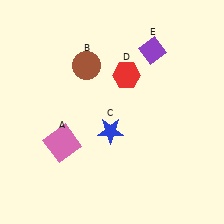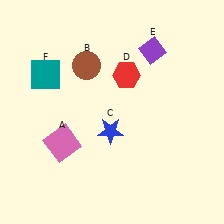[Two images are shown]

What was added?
A teal square (F) was added in Image 2.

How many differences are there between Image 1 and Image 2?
There is 1 difference between the two images.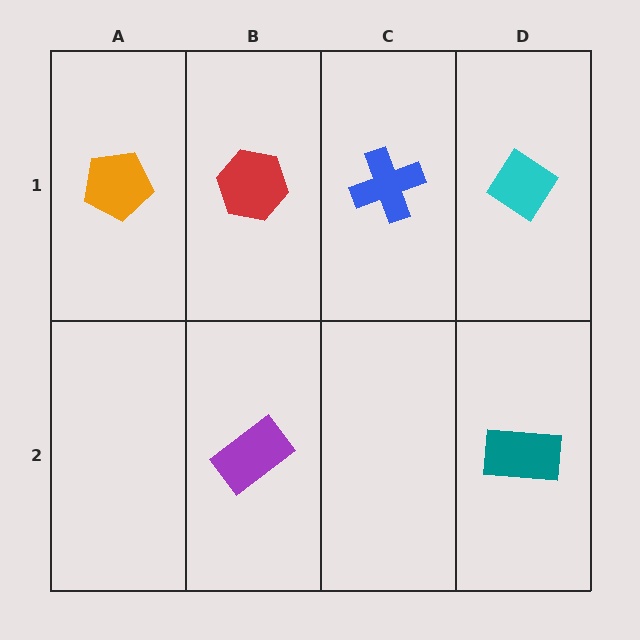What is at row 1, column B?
A red hexagon.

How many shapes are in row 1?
4 shapes.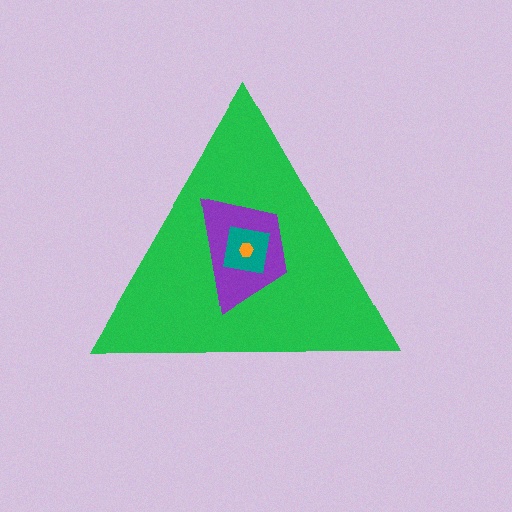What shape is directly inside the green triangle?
The purple trapezoid.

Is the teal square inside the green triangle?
Yes.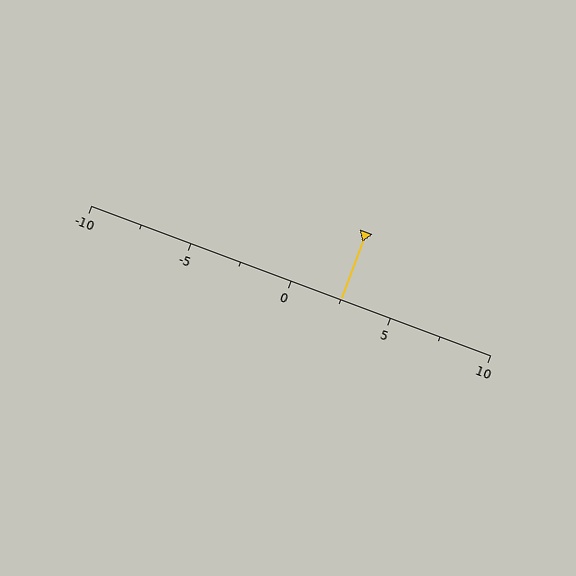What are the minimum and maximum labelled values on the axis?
The axis runs from -10 to 10.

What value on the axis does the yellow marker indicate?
The marker indicates approximately 2.5.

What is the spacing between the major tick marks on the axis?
The major ticks are spaced 5 apart.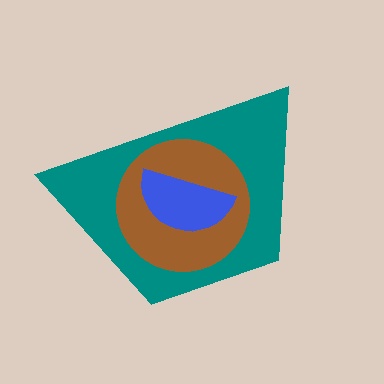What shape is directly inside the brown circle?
The blue semicircle.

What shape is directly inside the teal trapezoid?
The brown circle.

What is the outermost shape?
The teal trapezoid.